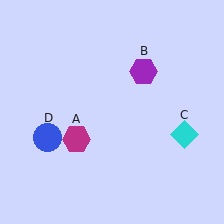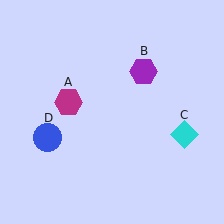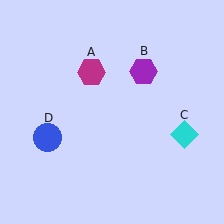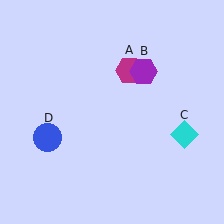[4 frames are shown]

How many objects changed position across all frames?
1 object changed position: magenta hexagon (object A).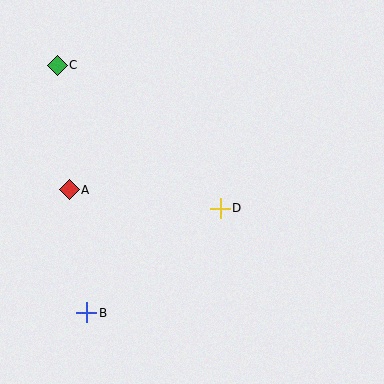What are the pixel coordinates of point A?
Point A is at (69, 190).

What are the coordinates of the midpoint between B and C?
The midpoint between B and C is at (72, 189).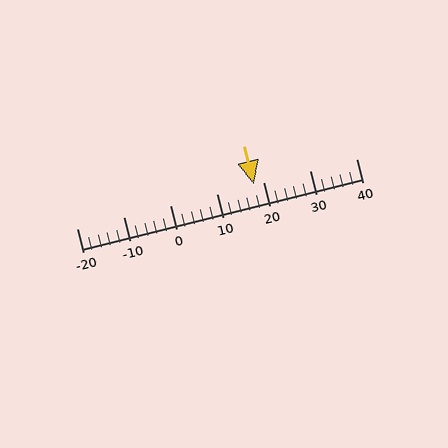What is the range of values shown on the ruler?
The ruler shows values from -20 to 40.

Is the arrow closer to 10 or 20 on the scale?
The arrow is closer to 20.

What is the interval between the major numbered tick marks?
The major tick marks are spaced 10 units apart.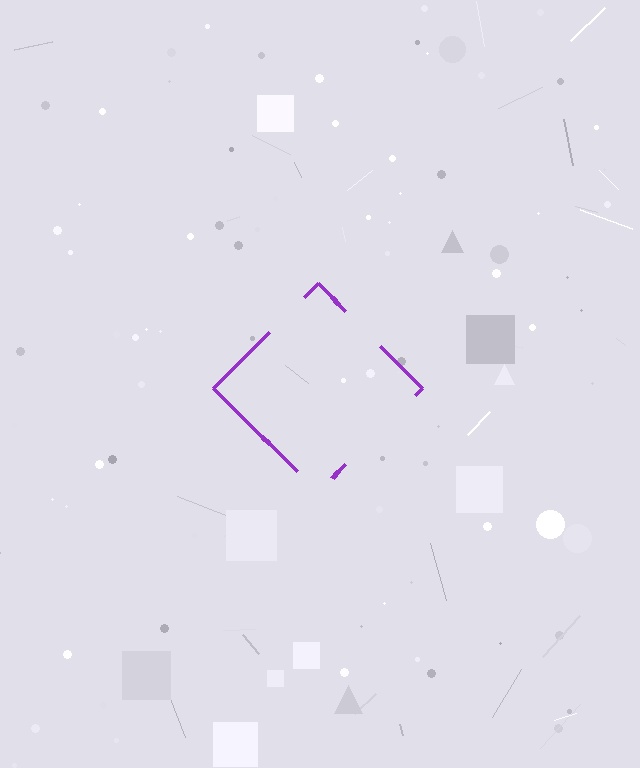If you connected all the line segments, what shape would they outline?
They would outline a diamond.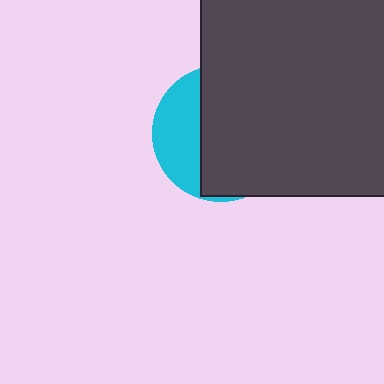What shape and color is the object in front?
The object in front is a dark gray rectangle.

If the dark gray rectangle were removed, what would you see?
You would see the complete cyan circle.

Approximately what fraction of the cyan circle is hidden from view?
Roughly 69% of the cyan circle is hidden behind the dark gray rectangle.